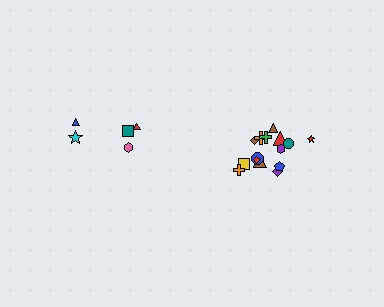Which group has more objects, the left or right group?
The right group.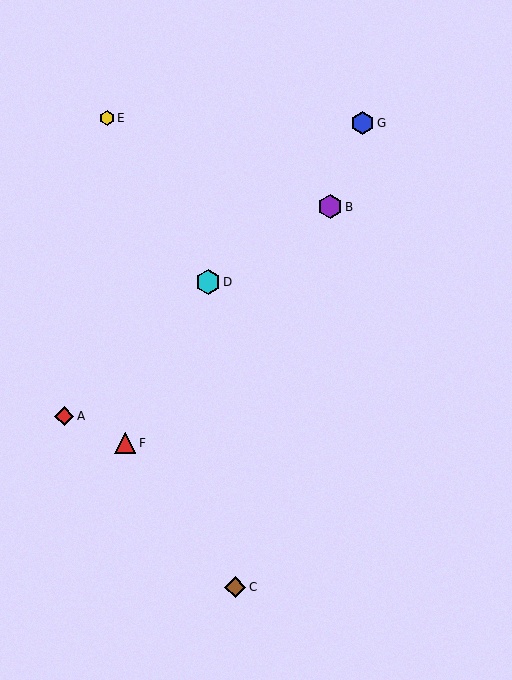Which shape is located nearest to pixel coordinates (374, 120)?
The blue hexagon (labeled G) at (363, 123) is nearest to that location.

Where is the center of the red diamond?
The center of the red diamond is at (64, 416).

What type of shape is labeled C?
Shape C is a brown diamond.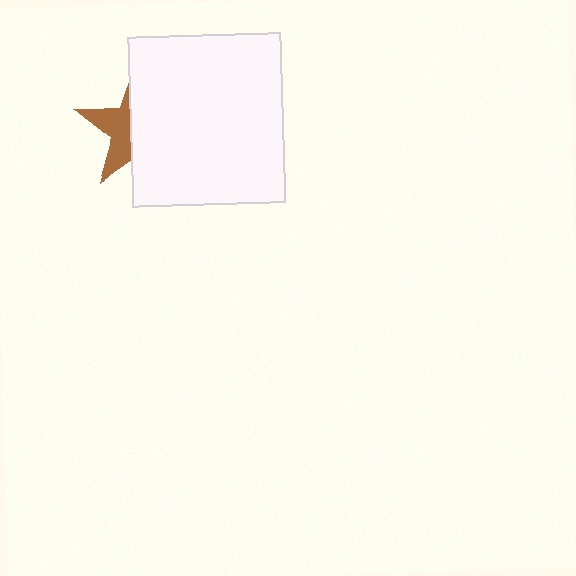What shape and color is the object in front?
The object in front is a white rectangle.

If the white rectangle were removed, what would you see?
You would see the complete brown star.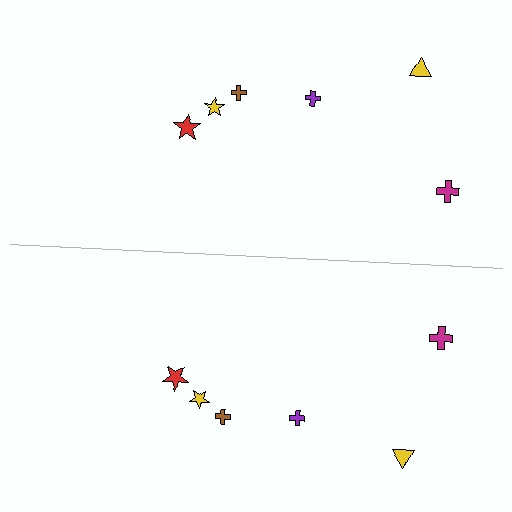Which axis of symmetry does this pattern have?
The pattern has a horizontal axis of symmetry running through the center of the image.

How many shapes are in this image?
There are 12 shapes in this image.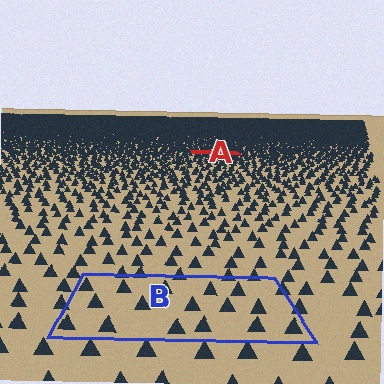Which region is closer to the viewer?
Region B is closer. The texture elements there are larger and more spread out.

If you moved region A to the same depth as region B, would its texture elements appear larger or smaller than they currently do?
They would appear larger. At a closer depth, the same texture elements are projected at a bigger on-screen size.